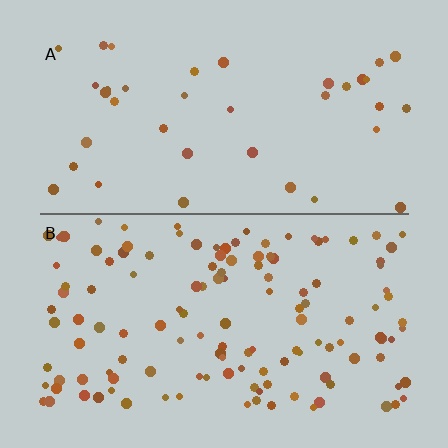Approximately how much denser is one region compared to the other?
Approximately 3.4× — region B over region A.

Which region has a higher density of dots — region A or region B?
B (the bottom).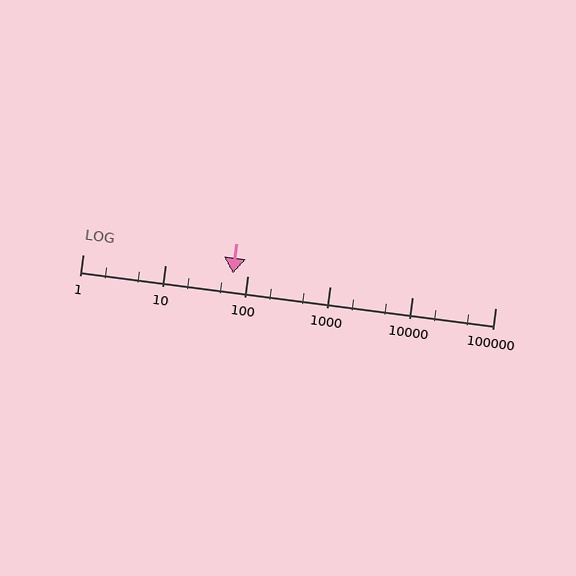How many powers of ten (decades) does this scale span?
The scale spans 5 decades, from 1 to 100000.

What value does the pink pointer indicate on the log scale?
The pointer indicates approximately 66.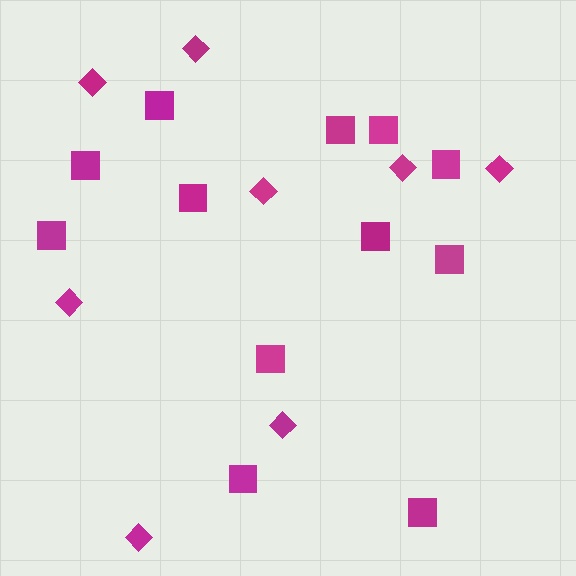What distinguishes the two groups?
There are 2 groups: one group of squares (12) and one group of diamonds (8).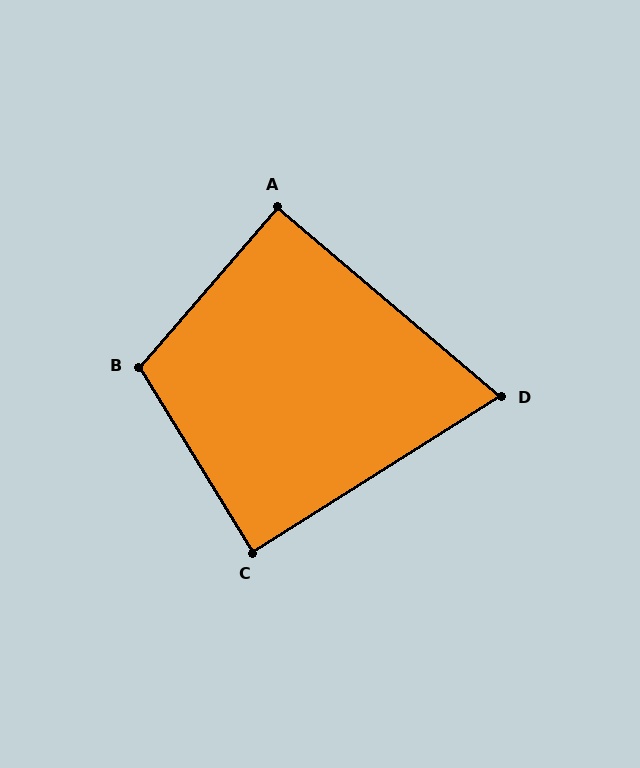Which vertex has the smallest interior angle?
D, at approximately 72 degrees.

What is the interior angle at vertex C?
Approximately 89 degrees (approximately right).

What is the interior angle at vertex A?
Approximately 91 degrees (approximately right).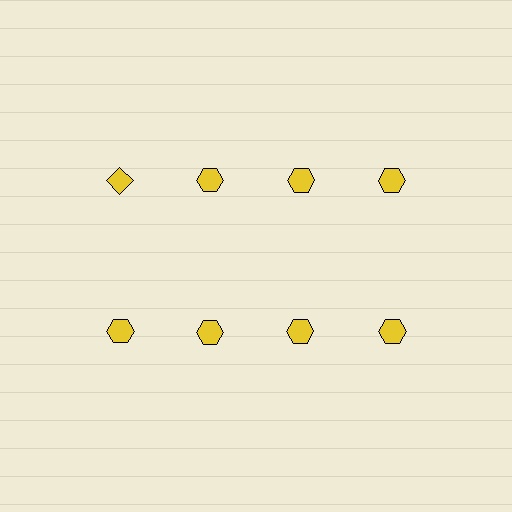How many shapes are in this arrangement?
There are 8 shapes arranged in a grid pattern.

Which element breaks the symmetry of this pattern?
The yellow diamond in the top row, leftmost column breaks the symmetry. All other shapes are yellow hexagons.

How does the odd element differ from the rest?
It has a different shape: diamond instead of hexagon.